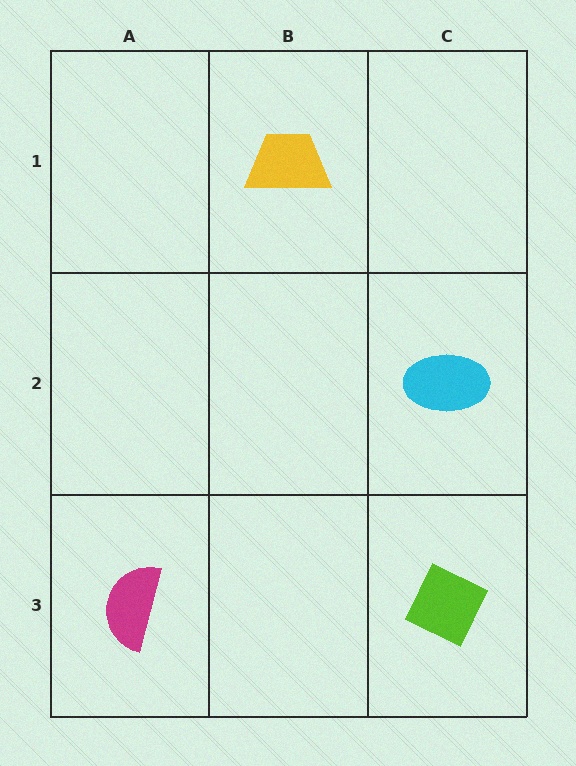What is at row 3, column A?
A magenta semicircle.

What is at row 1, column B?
A yellow trapezoid.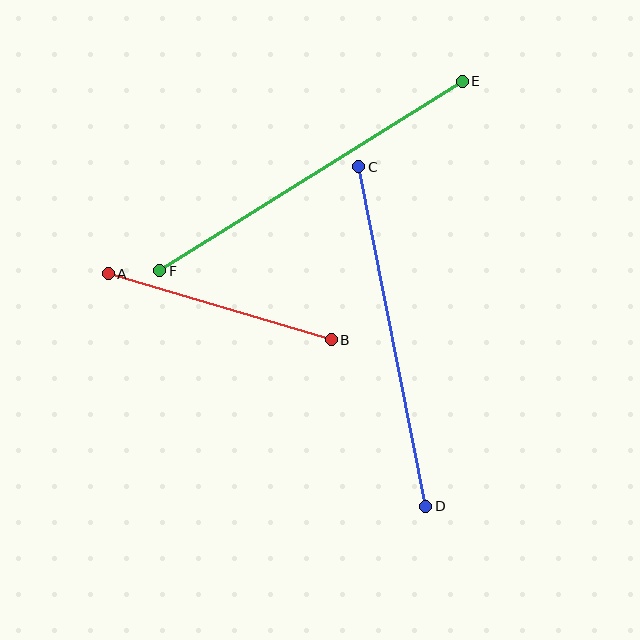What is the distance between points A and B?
The distance is approximately 233 pixels.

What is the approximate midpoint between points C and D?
The midpoint is at approximately (392, 337) pixels.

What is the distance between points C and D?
The distance is approximately 346 pixels.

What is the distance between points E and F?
The distance is approximately 357 pixels.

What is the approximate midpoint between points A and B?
The midpoint is at approximately (220, 307) pixels.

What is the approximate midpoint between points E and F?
The midpoint is at approximately (311, 176) pixels.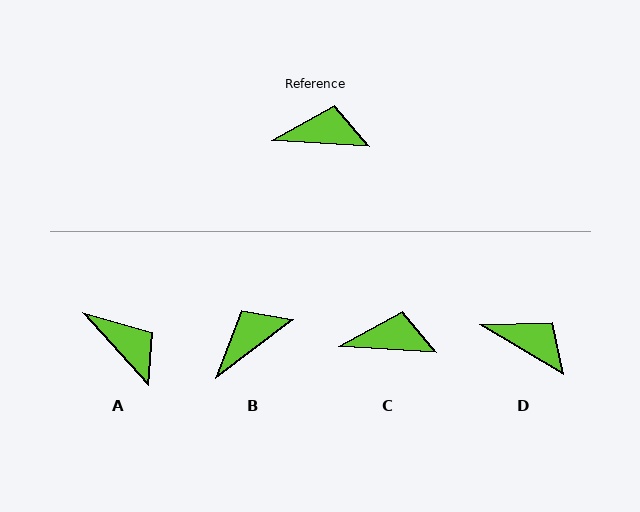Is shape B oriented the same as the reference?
No, it is off by about 40 degrees.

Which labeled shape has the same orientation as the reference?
C.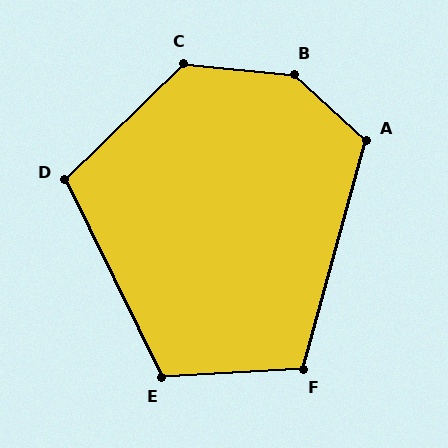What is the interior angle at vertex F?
Approximately 109 degrees (obtuse).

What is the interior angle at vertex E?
Approximately 113 degrees (obtuse).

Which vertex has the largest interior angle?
B, at approximately 143 degrees.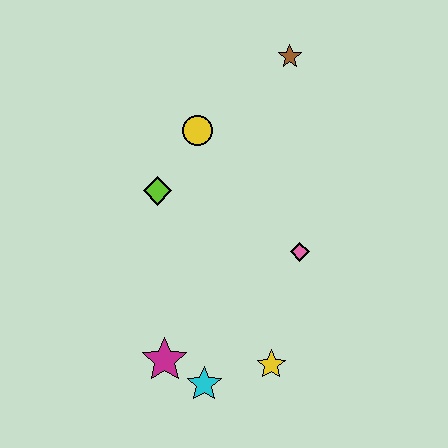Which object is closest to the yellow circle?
The lime diamond is closest to the yellow circle.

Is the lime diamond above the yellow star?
Yes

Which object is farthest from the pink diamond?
The brown star is farthest from the pink diamond.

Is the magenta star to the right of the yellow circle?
No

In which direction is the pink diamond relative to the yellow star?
The pink diamond is above the yellow star.